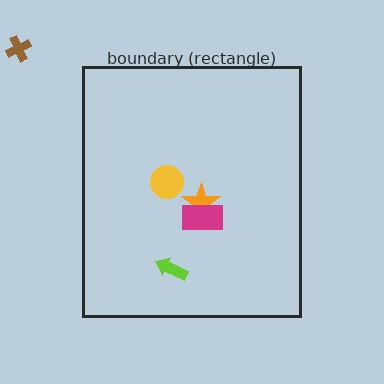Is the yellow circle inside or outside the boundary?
Inside.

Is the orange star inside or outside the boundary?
Inside.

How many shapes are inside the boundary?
4 inside, 1 outside.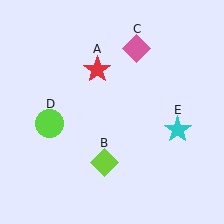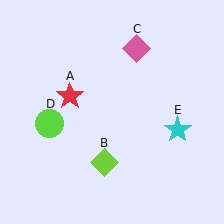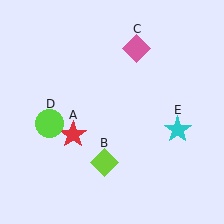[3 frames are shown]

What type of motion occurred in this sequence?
The red star (object A) rotated counterclockwise around the center of the scene.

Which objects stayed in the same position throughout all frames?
Lime diamond (object B) and pink diamond (object C) and lime circle (object D) and cyan star (object E) remained stationary.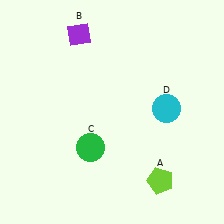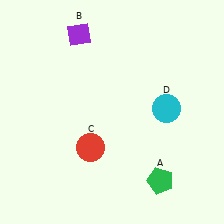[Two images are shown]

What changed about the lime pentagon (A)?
In Image 1, A is lime. In Image 2, it changed to green.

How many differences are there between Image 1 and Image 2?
There are 2 differences between the two images.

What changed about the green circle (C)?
In Image 1, C is green. In Image 2, it changed to red.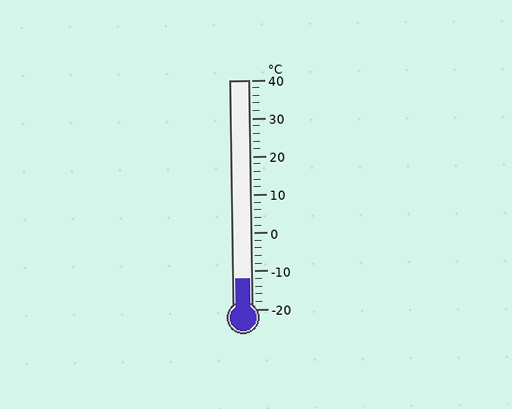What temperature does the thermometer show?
The thermometer shows approximately -12°C.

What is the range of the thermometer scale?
The thermometer scale ranges from -20°C to 40°C.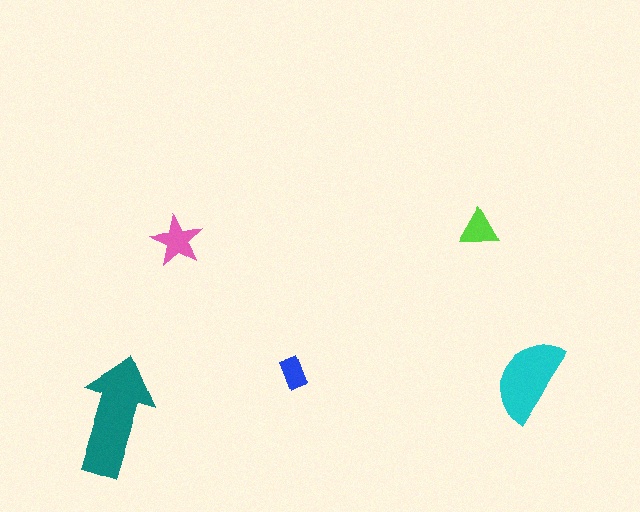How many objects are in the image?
There are 5 objects in the image.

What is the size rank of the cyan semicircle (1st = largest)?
2nd.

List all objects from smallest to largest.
The blue rectangle, the lime triangle, the pink star, the cyan semicircle, the teal arrow.